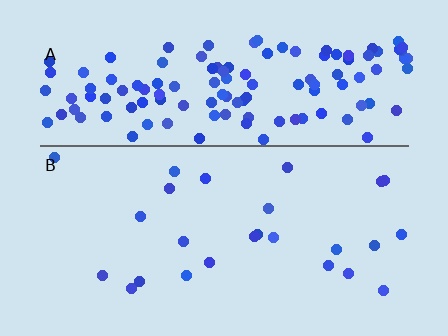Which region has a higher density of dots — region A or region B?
A (the top).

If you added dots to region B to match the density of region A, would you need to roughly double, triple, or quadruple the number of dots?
Approximately quadruple.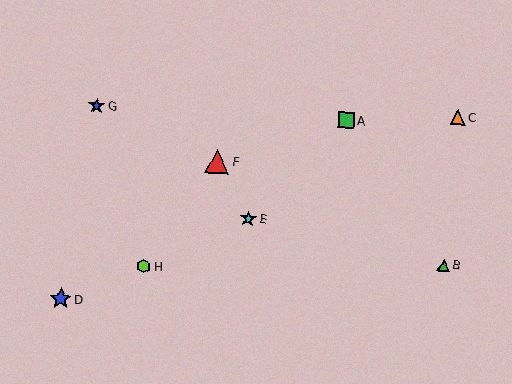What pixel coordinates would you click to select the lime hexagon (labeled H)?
Click at (144, 266) to select the lime hexagon H.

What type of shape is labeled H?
Shape H is a lime hexagon.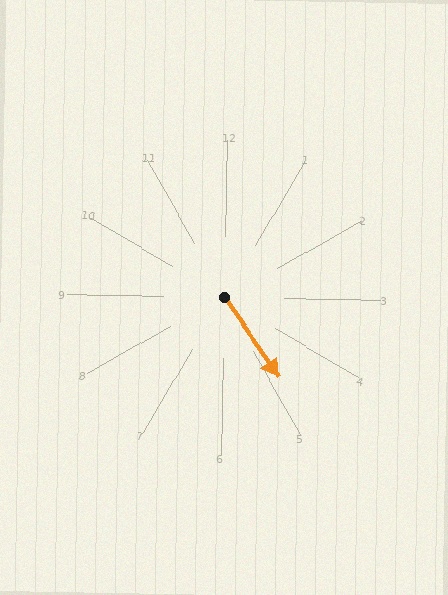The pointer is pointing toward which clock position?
Roughly 5 o'clock.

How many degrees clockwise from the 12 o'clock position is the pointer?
Approximately 145 degrees.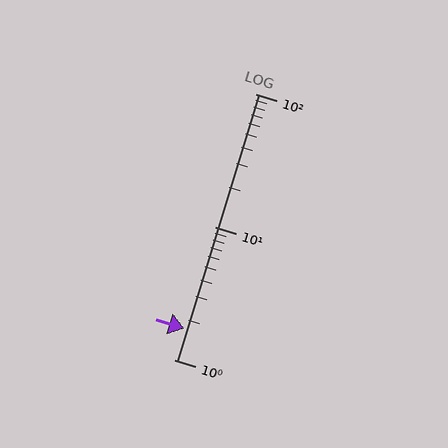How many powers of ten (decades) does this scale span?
The scale spans 2 decades, from 1 to 100.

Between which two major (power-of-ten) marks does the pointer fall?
The pointer is between 1 and 10.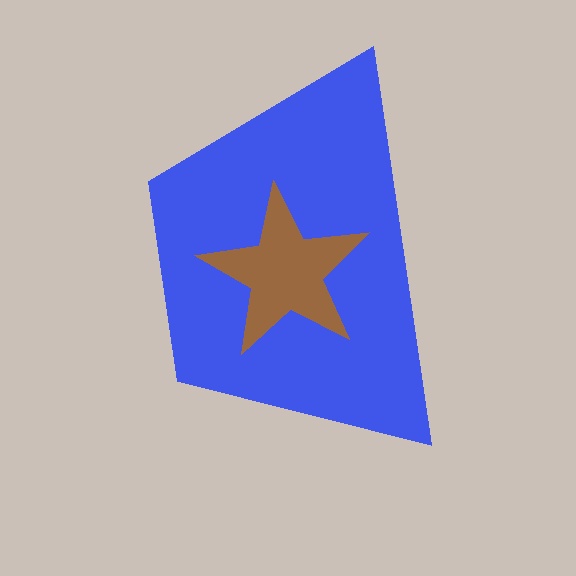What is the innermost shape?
The brown star.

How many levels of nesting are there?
2.